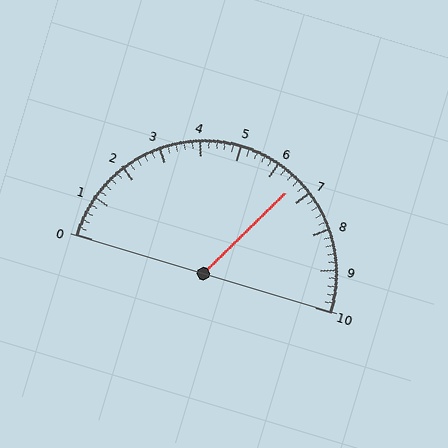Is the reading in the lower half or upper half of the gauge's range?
The reading is in the upper half of the range (0 to 10).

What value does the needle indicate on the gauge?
The needle indicates approximately 6.6.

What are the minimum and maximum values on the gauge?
The gauge ranges from 0 to 10.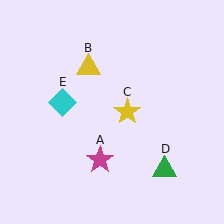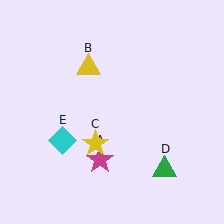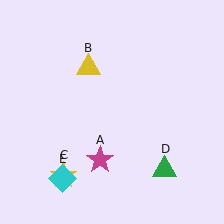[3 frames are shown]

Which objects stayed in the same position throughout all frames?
Magenta star (object A) and yellow triangle (object B) and green triangle (object D) remained stationary.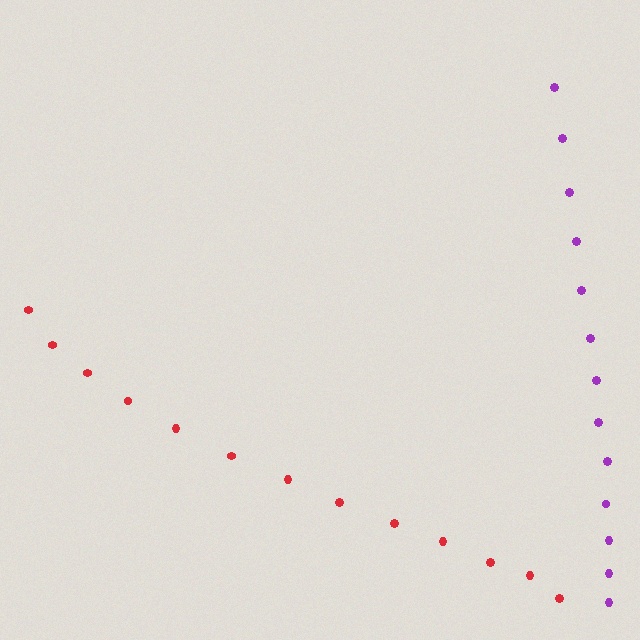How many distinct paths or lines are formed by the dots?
There are 2 distinct paths.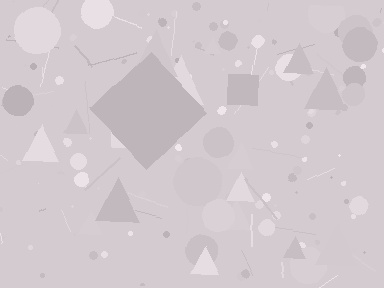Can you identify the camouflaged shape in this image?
The camouflaged shape is a diamond.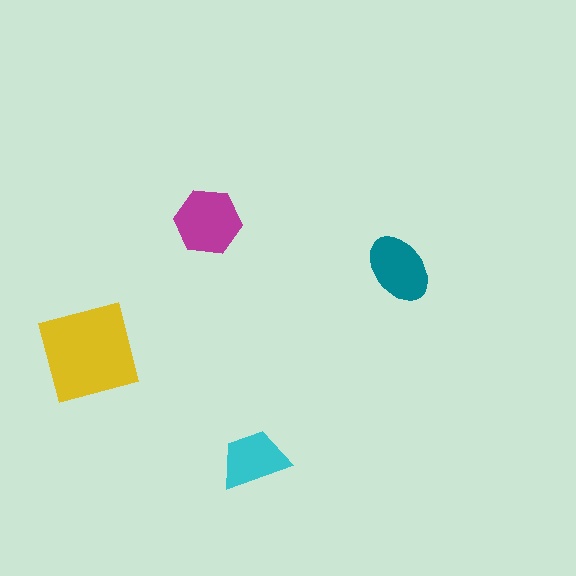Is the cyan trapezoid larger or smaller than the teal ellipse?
Smaller.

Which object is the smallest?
The cyan trapezoid.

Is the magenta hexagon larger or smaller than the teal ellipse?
Larger.